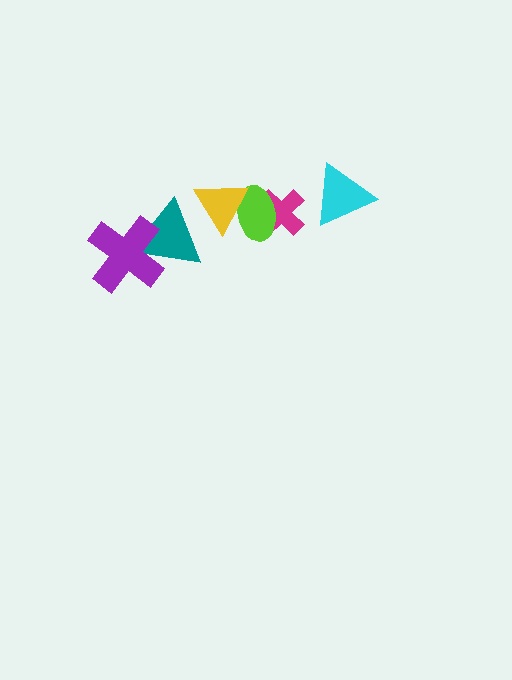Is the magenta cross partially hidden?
Yes, it is partially covered by another shape.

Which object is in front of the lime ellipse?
The yellow triangle is in front of the lime ellipse.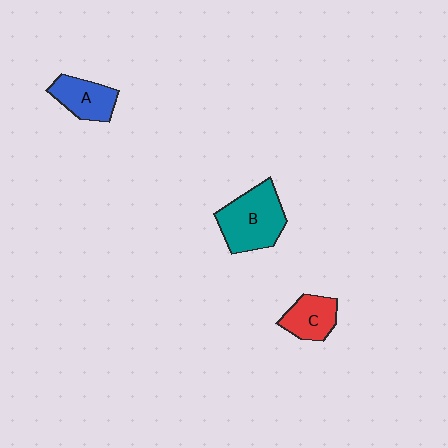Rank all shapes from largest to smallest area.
From largest to smallest: B (teal), A (blue), C (red).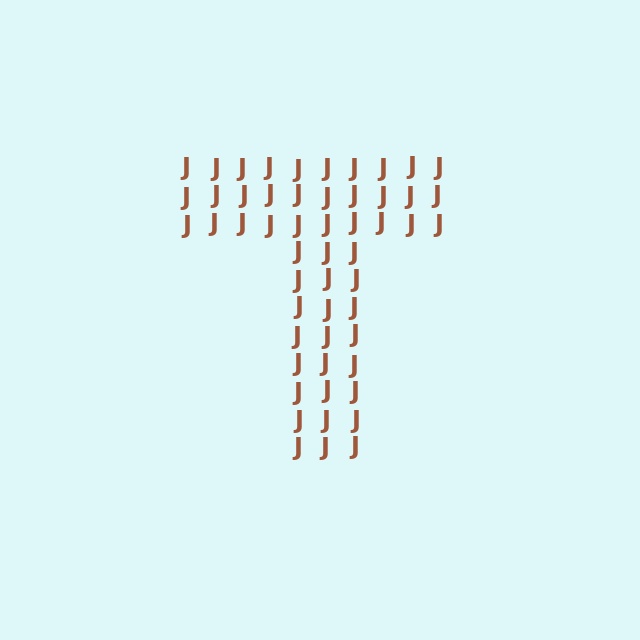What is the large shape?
The large shape is the letter T.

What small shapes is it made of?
It is made of small letter J's.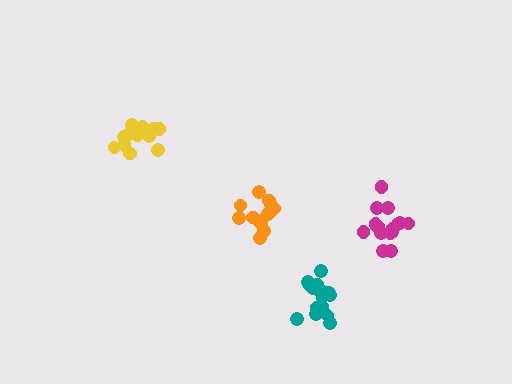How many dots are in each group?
Group 1: 14 dots, Group 2: 12 dots, Group 3: 16 dots, Group 4: 17 dots (59 total).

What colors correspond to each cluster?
The clusters are colored: orange, yellow, magenta, teal.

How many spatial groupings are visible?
There are 4 spatial groupings.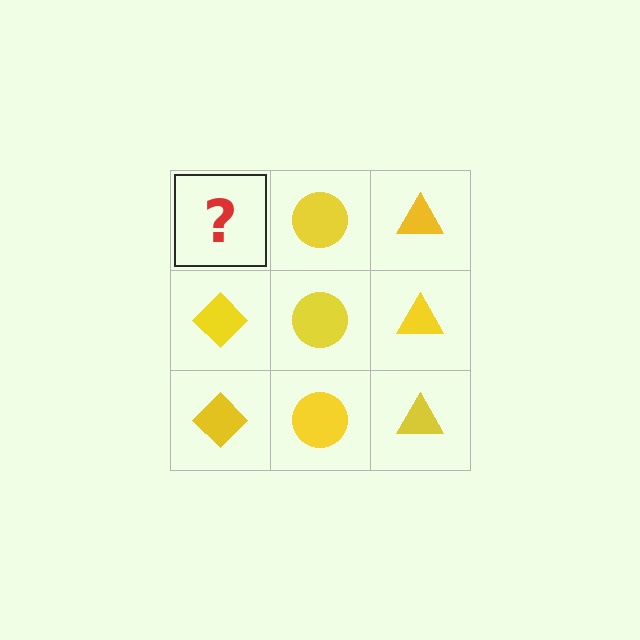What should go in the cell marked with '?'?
The missing cell should contain a yellow diamond.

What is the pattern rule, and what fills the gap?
The rule is that each column has a consistent shape. The gap should be filled with a yellow diamond.